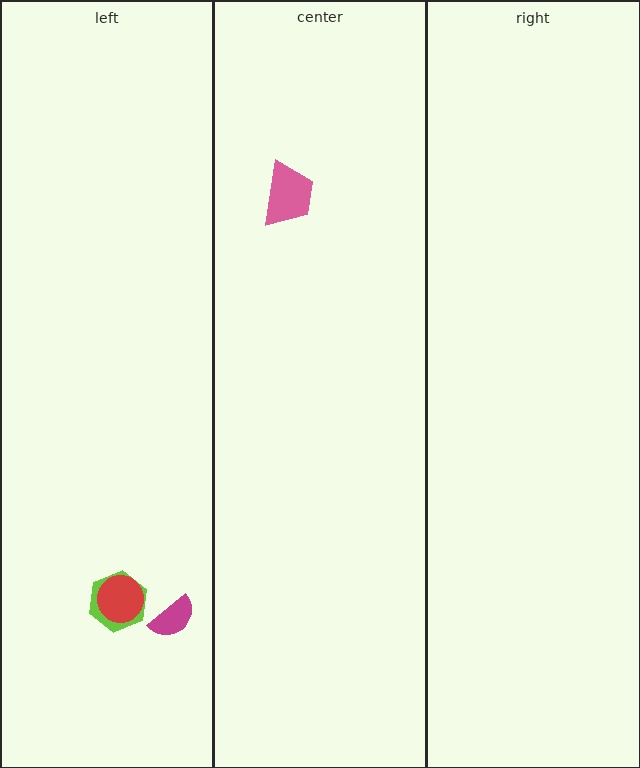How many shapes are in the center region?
1.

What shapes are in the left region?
The lime hexagon, the magenta semicircle, the red circle.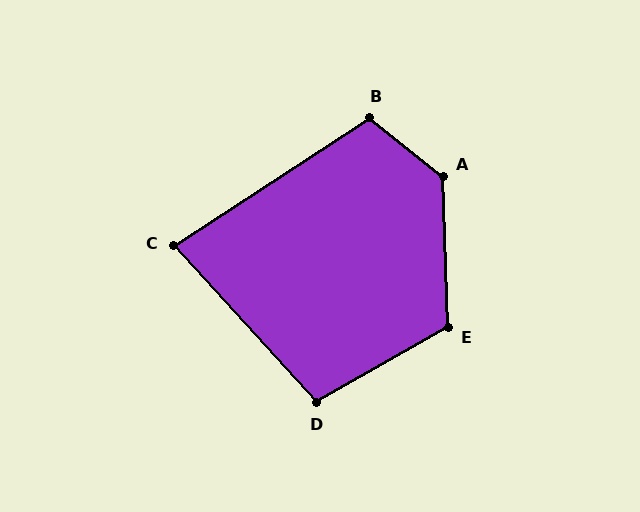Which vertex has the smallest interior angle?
C, at approximately 81 degrees.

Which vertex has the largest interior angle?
A, at approximately 130 degrees.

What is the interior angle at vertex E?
Approximately 118 degrees (obtuse).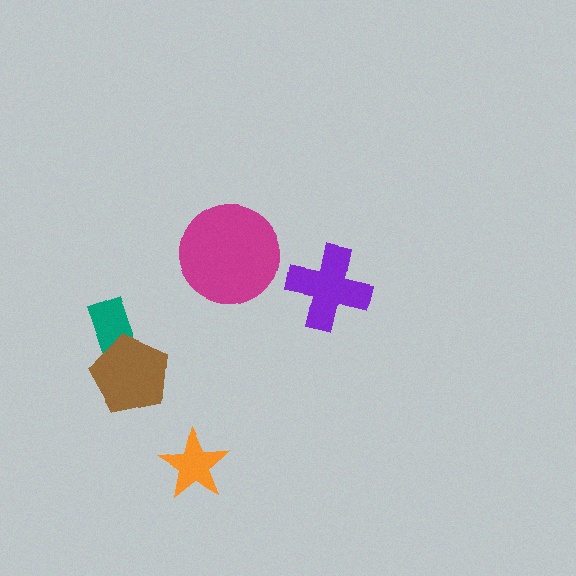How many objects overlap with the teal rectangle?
1 object overlaps with the teal rectangle.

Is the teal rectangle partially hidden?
Yes, it is partially covered by another shape.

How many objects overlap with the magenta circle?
0 objects overlap with the magenta circle.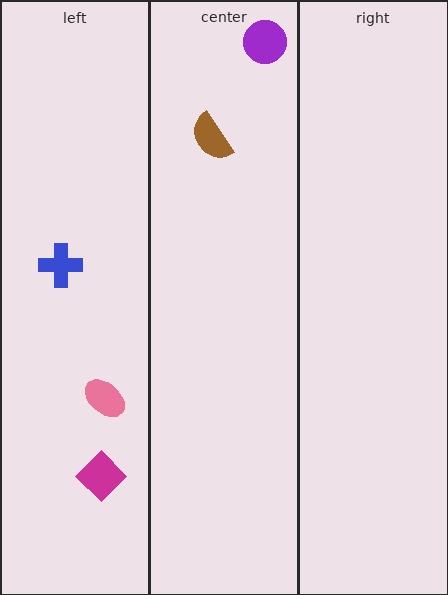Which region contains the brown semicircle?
The center region.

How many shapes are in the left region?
3.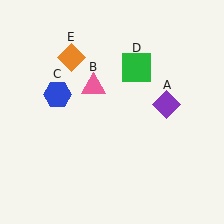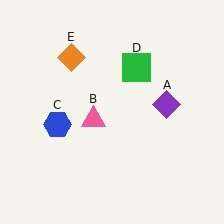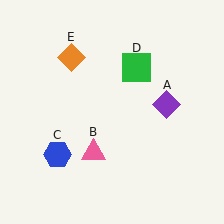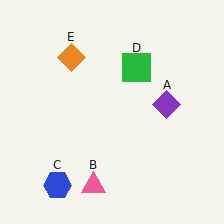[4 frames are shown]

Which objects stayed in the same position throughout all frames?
Purple diamond (object A) and green square (object D) and orange diamond (object E) remained stationary.